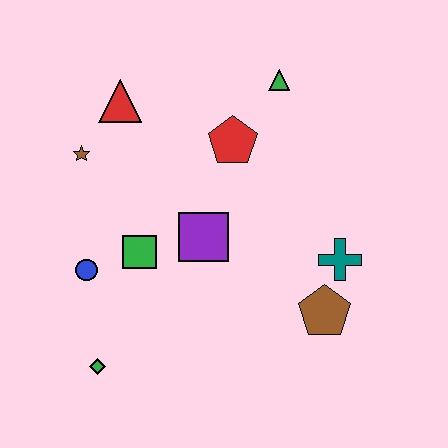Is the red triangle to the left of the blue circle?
No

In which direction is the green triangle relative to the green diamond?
The green triangle is above the green diamond.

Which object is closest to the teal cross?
The brown pentagon is closest to the teal cross.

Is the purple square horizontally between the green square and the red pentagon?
Yes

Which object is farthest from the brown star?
The brown pentagon is farthest from the brown star.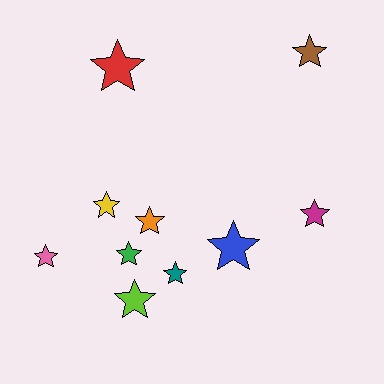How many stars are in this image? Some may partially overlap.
There are 10 stars.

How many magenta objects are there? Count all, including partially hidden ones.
There is 1 magenta object.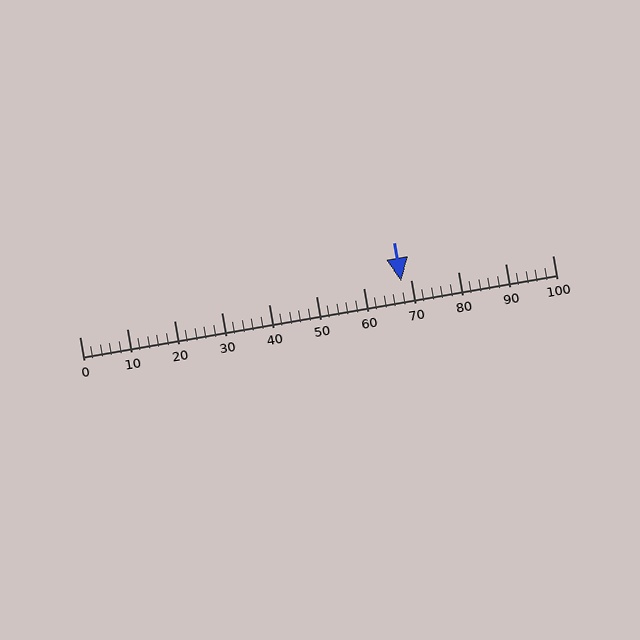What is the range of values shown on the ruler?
The ruler shows values from 0 to 100.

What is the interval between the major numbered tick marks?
The major tick marks are spaced 10 units apart.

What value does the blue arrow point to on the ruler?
The blue arrow points to approximately 68.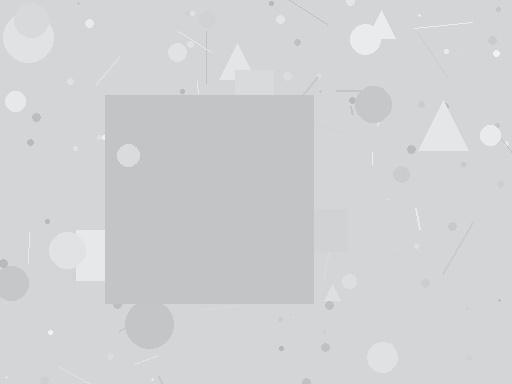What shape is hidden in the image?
A square is hidden in the image.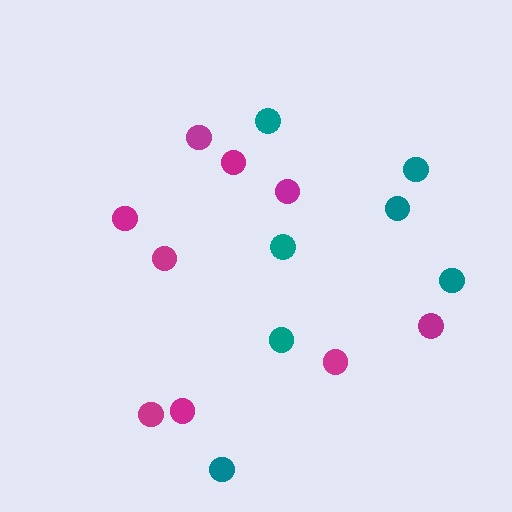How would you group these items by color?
There are 2 groups: one group of teal circles (7) and one group of magenta circles (9).